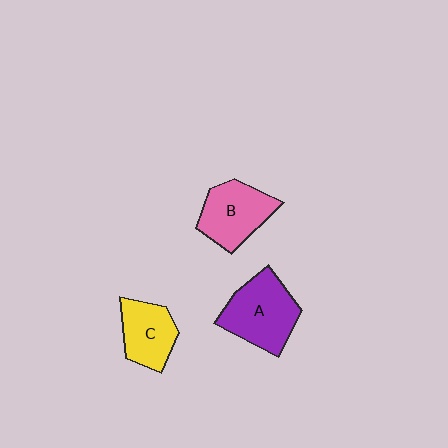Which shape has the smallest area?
Shape C (yellow).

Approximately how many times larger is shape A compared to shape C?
Approximately 1.4 times.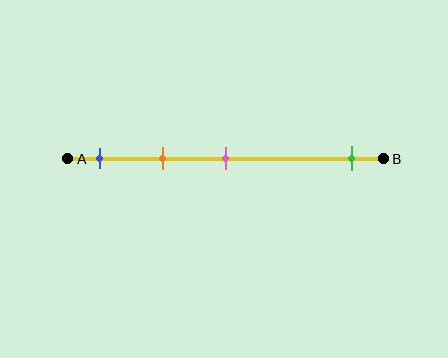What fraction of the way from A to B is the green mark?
The green mark is approximately 90% (0.9) of the way from A to B.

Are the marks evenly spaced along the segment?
No, the marks are not evenly spaced.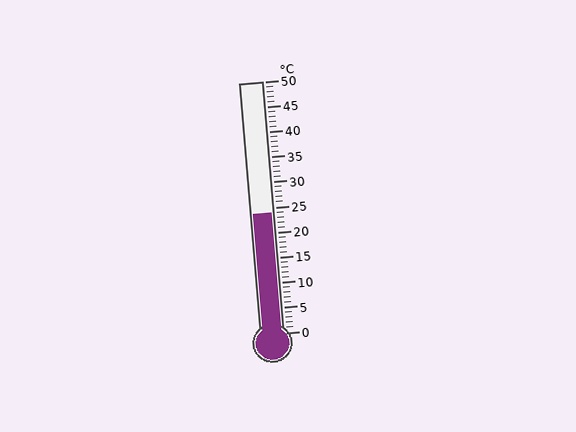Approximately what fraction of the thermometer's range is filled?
The thermometer is filled to approximately 50% of its range.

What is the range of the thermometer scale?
The thermometer scale ranges from 0°C to 50°C.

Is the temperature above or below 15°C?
The temperature is above 15°C.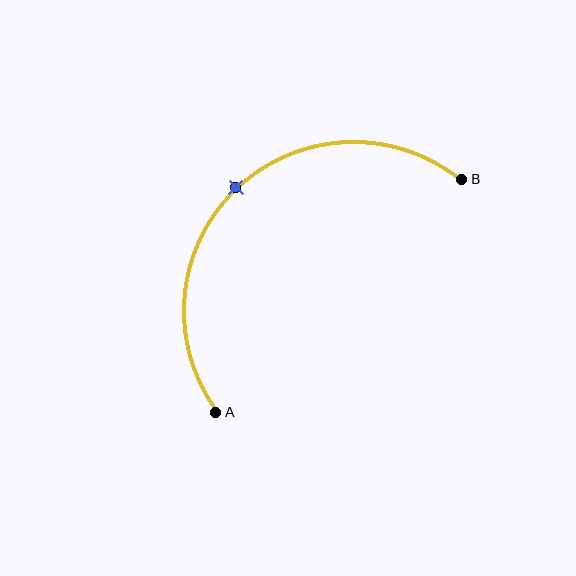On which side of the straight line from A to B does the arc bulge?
The arc bulges above and to the left of the straight line connecting A and B.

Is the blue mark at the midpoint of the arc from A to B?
Yes. The blue mark lies on the arc at equal arc-length from both A and B — it is the arc midpoint.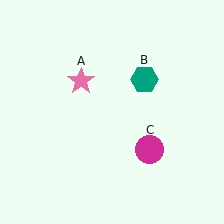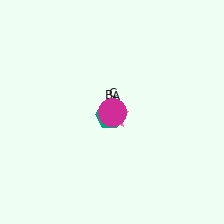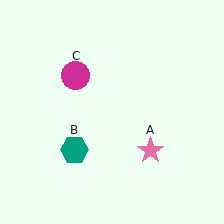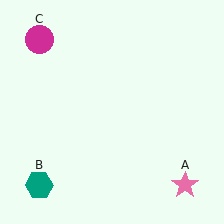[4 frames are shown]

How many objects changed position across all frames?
3 objects changed position: pink star (object A), teal hexagon (object B), magenta circle (object C).